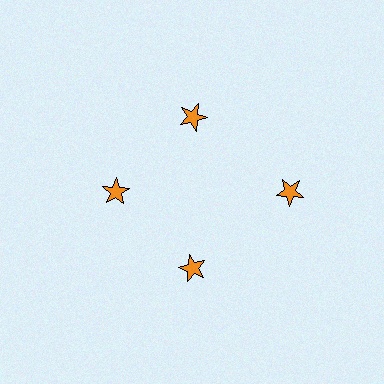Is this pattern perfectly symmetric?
No. The 4 orange stars are arranged in a ring, but one element near the 3 o'clock position is pushed outward from the center, breaking the 4-fold rotational symmetry.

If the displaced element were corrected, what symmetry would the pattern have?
It would have 4-fold rotational symmetry — the pattern would map onto itself every 90 degrees.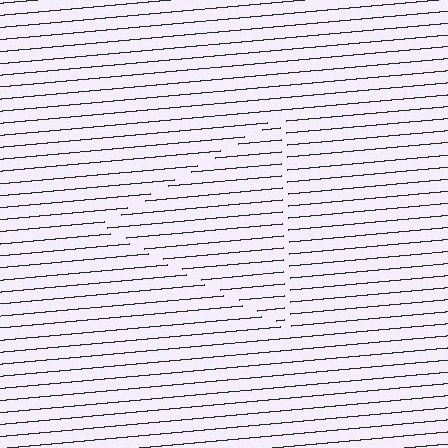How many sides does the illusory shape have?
3 sides — the line-ends trace a triangle.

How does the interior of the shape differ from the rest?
The interior of the shape contains the same grating, shifted by half a period — the contour is defined by the phase discontinuity where line-ends from the inner and outer gratings abut.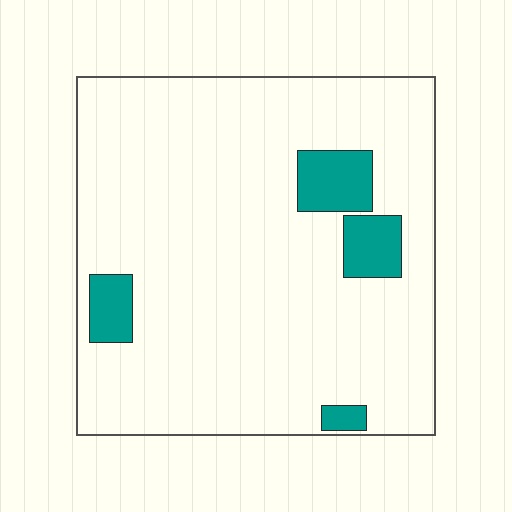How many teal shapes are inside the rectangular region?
4.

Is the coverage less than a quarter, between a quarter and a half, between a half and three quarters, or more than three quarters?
Less than a quarter.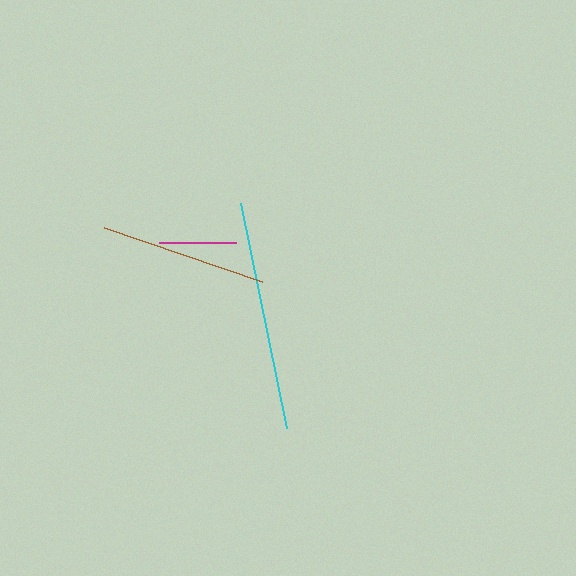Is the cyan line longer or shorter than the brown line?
The cyan line is longer than the brown line.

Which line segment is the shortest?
The magenta line is the shortest at approximately 77 pixels.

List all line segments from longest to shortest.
From longest to shortest: cyan, brown, magenta.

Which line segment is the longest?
The cyan line is the longest at approximately 230 pixels.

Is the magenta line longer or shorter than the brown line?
The brown line is longer than the magenta line.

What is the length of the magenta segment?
The magenta segment is approximately 77 pixels long.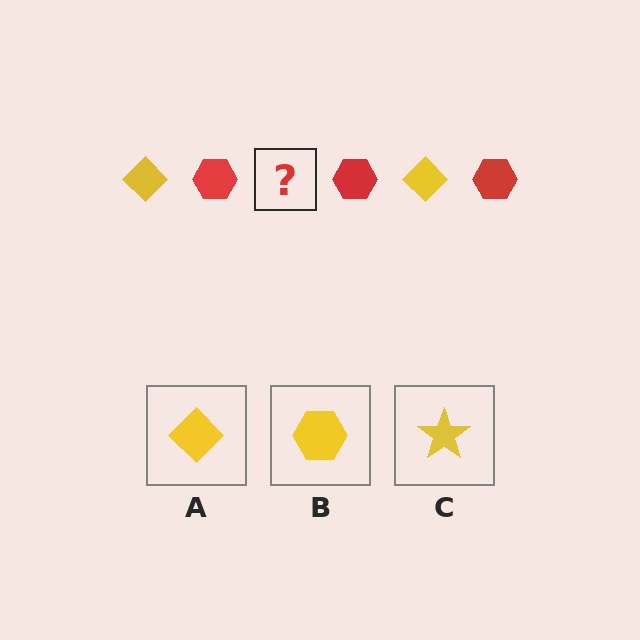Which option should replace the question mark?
Option A.